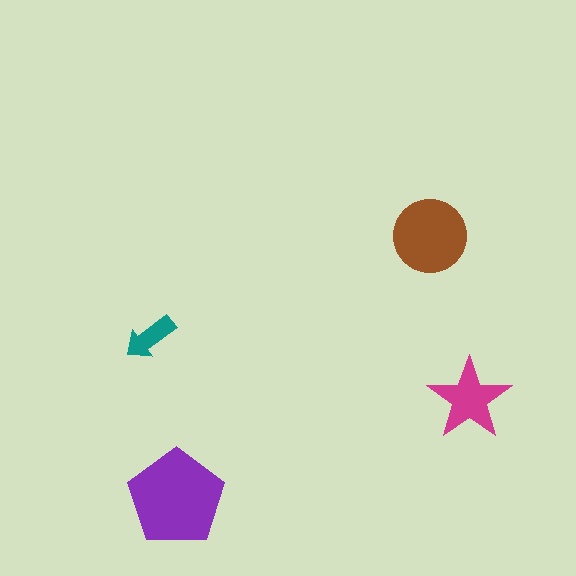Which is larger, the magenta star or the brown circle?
The brown circle.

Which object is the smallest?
The teal arrow.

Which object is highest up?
The brown circle is topmost.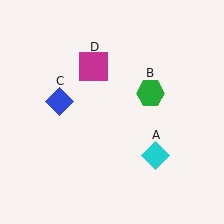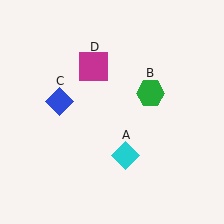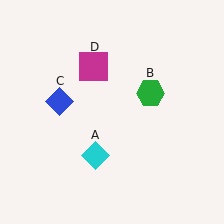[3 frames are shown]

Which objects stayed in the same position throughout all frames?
Green hexagon (object B) and blue diamond (object C) and magenta square (object D) remained stationary.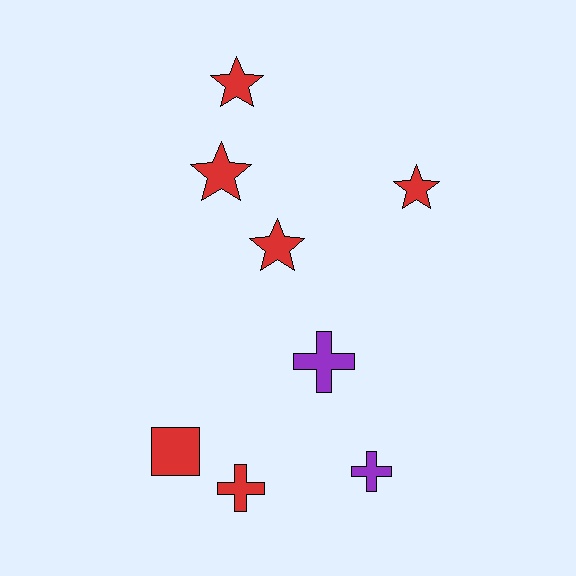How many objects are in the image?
There are 8 objects.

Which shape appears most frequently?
Star, with 4 objects.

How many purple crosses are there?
There are 2 purple crosses.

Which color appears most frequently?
Red, with 6 objects.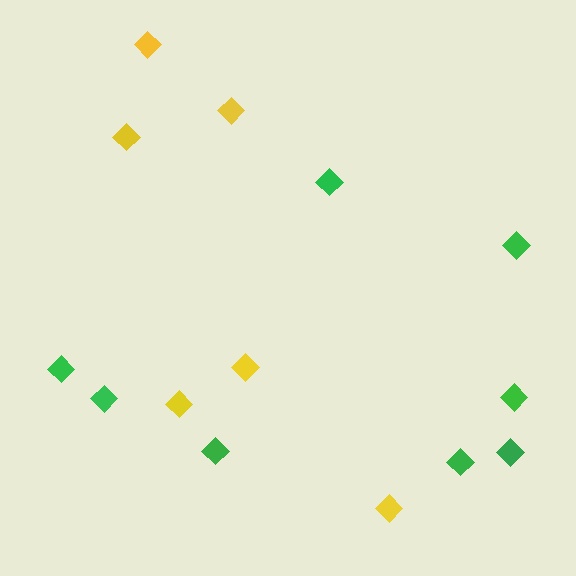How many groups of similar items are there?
There are 2 groups: one group of green diamonds (8) and one group of yellow diamonds (6).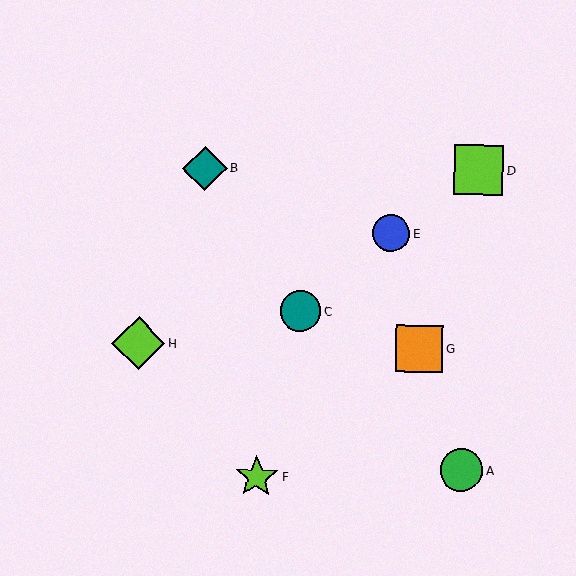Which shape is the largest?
The lime diamond (labeled H) is the largest.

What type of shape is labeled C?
Shape C is a teal circle.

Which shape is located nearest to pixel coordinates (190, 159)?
The teal diamond (labeled B) at (205, 168) is nearest to that location.